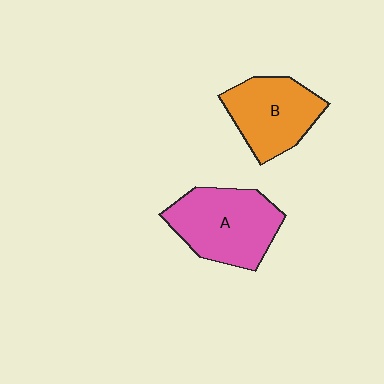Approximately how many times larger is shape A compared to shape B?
Approximately 1.2 times.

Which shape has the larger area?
Shape A (pink).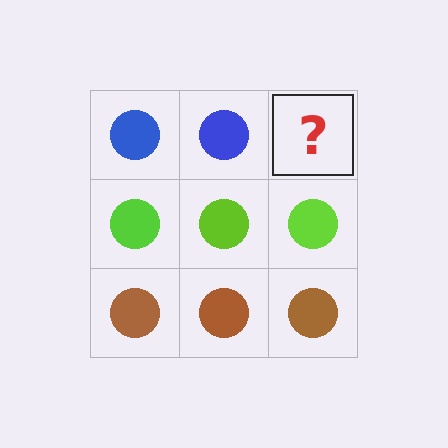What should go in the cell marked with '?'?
The missing cell should contain a blue circle.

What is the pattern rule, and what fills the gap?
The rule is that each row has a consistent color. The gap should be filled with a blue circle.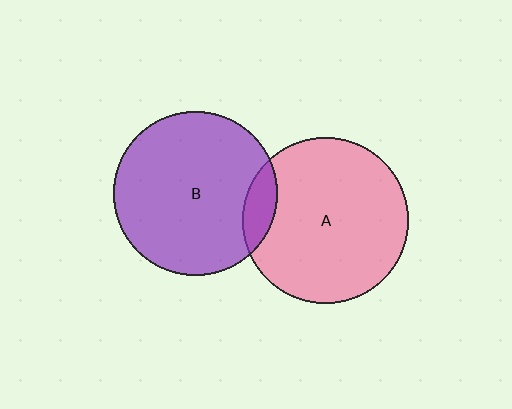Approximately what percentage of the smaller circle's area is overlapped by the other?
Approximately 10%.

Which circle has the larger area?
Circle A (pink).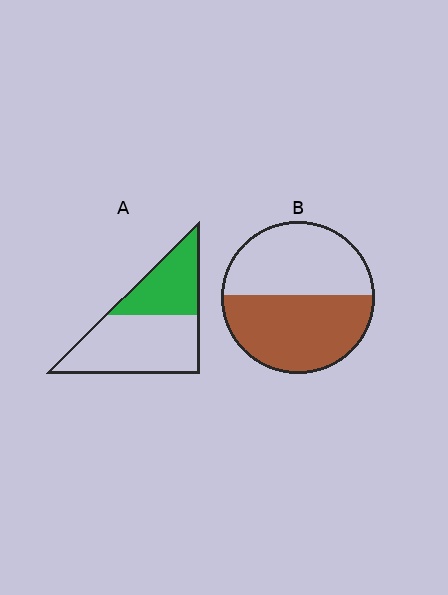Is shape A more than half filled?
No.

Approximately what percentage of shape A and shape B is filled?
A is approximately 40% and B is approximately 50%.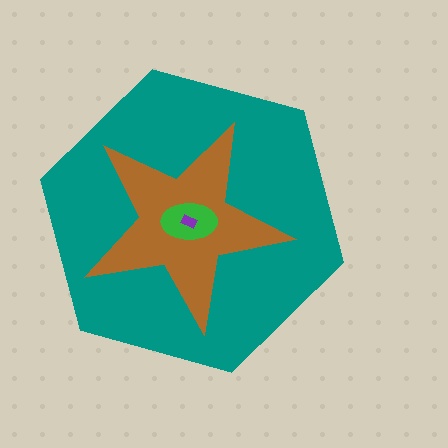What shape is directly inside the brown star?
The green ellipse.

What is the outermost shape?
The teal hexagon.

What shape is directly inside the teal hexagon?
The brown star.